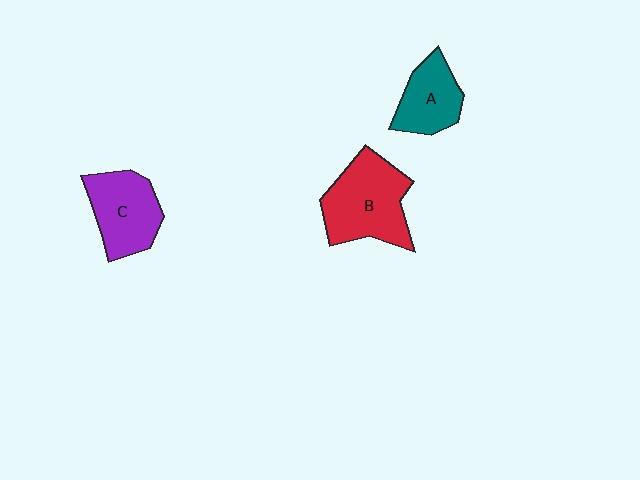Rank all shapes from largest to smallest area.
From largest to smallest: B (red), C (purple), A (teal).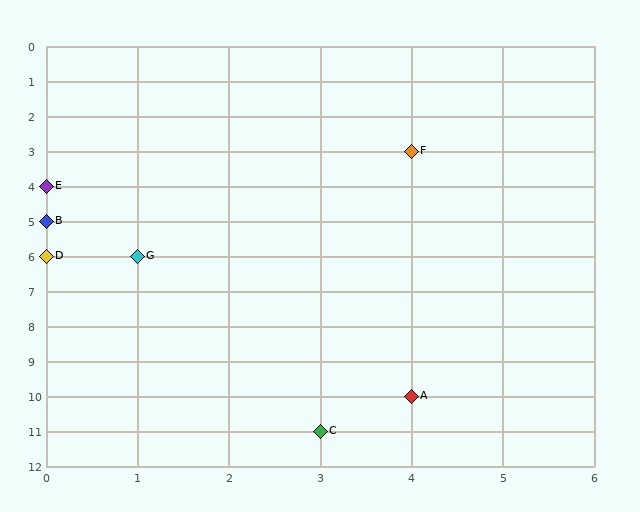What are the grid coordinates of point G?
Point G is at grid coordinates (1, 6).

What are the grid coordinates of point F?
Point F is at grid coordinates (4, 3).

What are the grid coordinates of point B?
Point B is at grid coordinates (0, 5).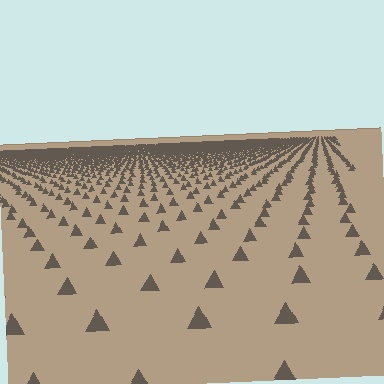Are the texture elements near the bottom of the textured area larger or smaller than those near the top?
Larger. Near the bottom, elements are closer to the viewer and appear at a bigger on-screen size.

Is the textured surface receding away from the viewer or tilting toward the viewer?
The surface is receding away from the viewer. Texture elements get smaller and denser toward the top.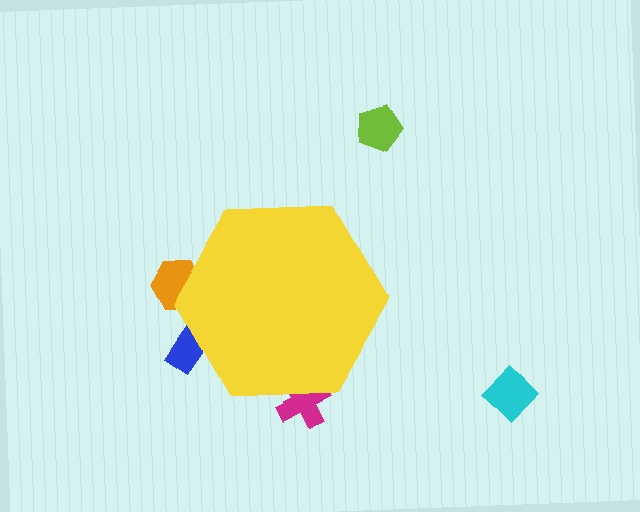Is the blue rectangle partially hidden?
Yes, the blue rectangle is partially hidden behind the yellow hexagon.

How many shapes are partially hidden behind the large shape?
3 shapes are partially hidden.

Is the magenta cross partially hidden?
Yes, the magenta cross is partially hidden behind the yellow hexagon.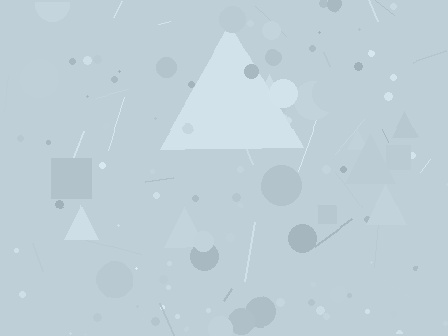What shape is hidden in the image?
A triangle is hidden in the image.